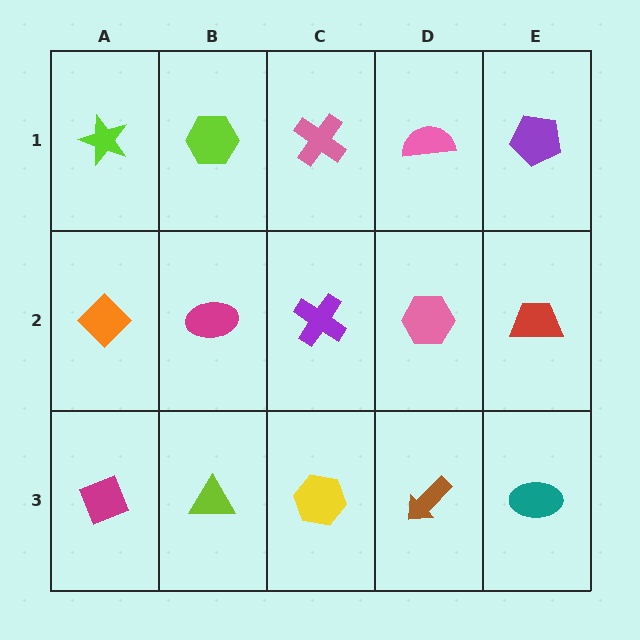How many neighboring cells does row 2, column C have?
4.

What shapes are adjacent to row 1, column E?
A red trapezoid (row 2, column E), a pink semicircle (row 1, column D).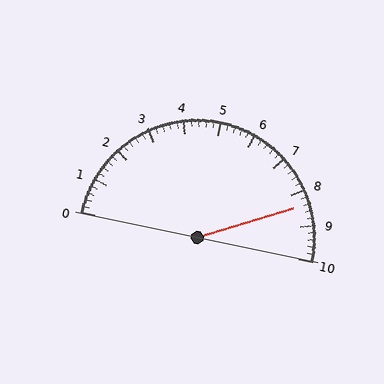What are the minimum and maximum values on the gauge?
The gauge ranges from 0 to 10.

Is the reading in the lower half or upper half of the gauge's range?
The reading is in the upper half of the range (0 to 10).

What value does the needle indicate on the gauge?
The needle indicates approximately 8.4.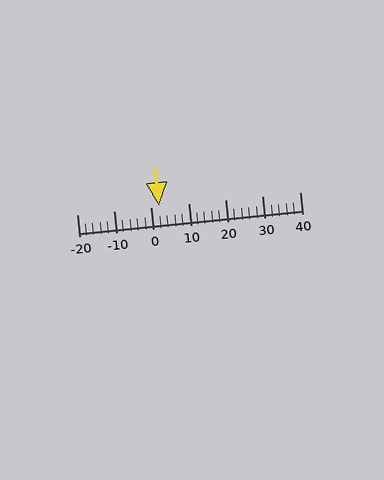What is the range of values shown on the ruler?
The ruler shows values from -20 to 40.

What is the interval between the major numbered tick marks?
The major tick marks are spaced 10 units apart.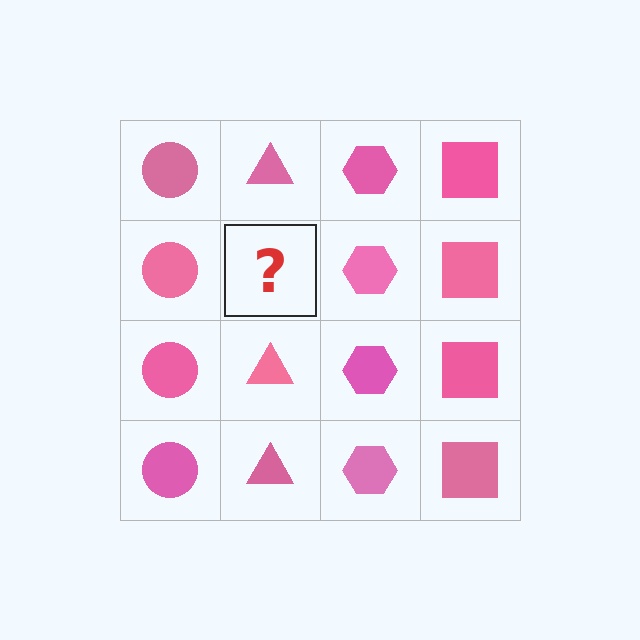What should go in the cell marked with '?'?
The missing cell should contain a pink triangle.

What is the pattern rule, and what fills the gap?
The rule is that each column has a consistent shape. The gap should be filled with a pink triangle.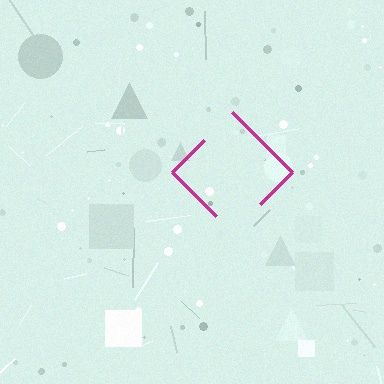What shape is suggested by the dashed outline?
The dashed outline suggests a diamond.